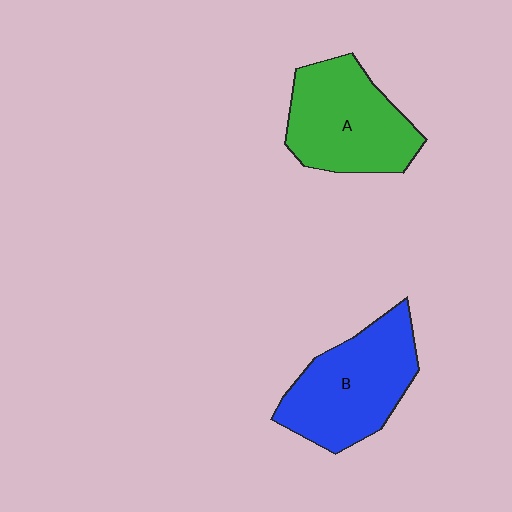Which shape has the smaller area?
Shape A (green).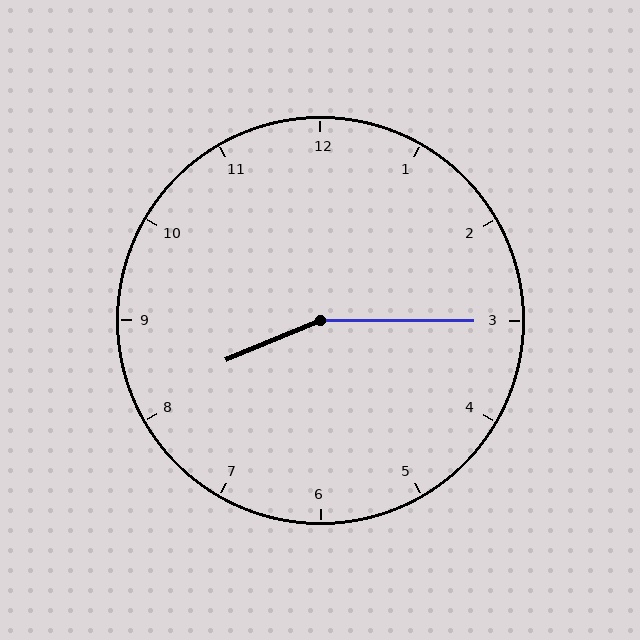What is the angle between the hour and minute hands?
Approximately 158 degrees.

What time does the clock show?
8:15.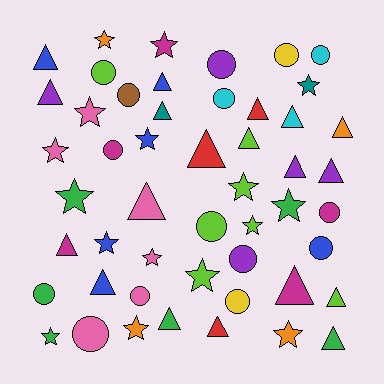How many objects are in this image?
There are 50 objects.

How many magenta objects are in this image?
There are 5 magenta objects.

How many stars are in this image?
There are 16 stars.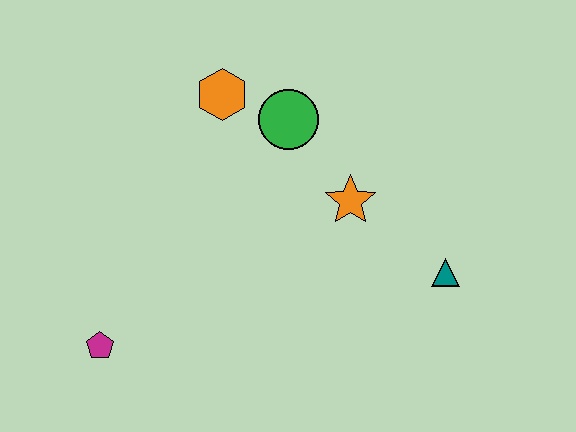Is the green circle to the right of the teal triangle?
No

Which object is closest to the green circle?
The orange hexagon is closest to the green circle.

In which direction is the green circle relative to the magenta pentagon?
The green circle is above the magenta pentagon.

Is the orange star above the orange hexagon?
No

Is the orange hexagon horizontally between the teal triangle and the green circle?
No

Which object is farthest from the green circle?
The magenta pentagon is farthest from the green circle.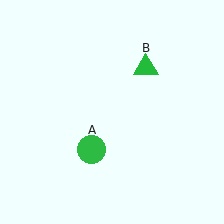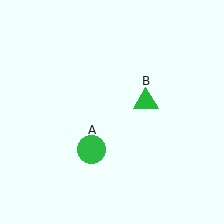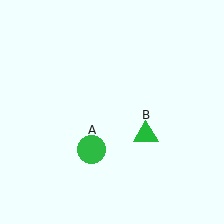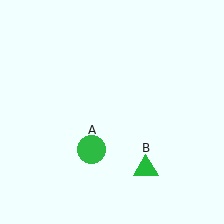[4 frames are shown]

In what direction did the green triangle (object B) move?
The green triangle (object B) moved down.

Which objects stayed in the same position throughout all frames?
Green circle (object A) remained stationary.